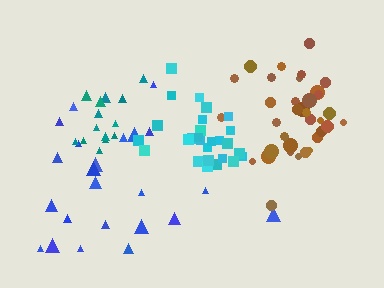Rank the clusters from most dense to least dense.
cyan, brown, teal, blue.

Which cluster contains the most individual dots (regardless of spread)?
Brown (35).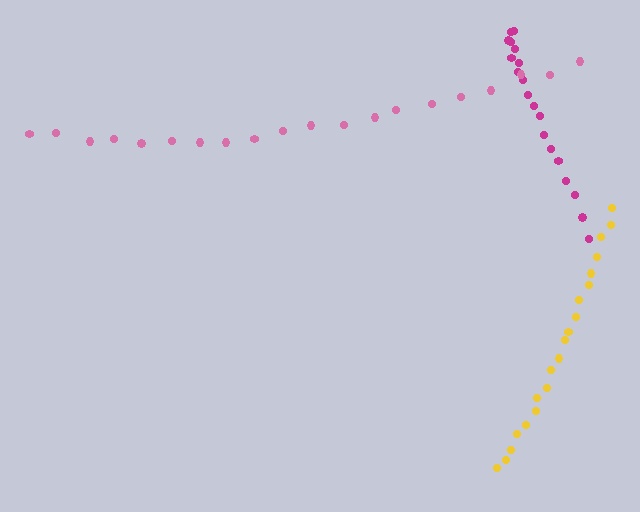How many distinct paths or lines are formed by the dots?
There are 3 distinct paths.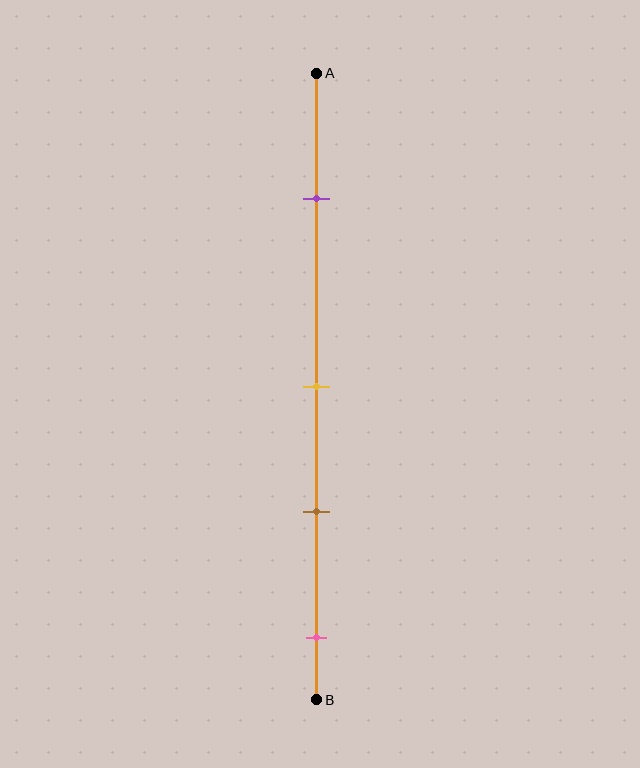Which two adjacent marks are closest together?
The yellow and brown marks are the closest adjacent pair.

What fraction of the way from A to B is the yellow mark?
The yellow mark is approximately 50% (0.5) of the way from A to B.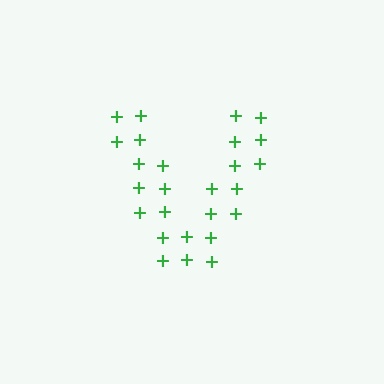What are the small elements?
The small elements are plus signs.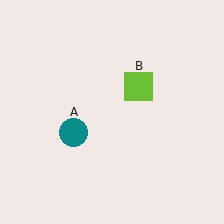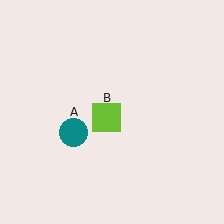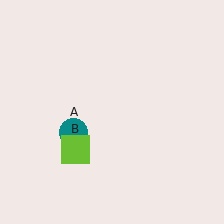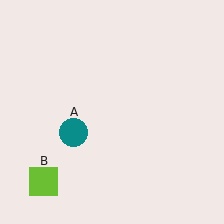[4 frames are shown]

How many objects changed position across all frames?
1 object changed position: lime square (object B).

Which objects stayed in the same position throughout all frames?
Teal circle (object A) remained stationary.